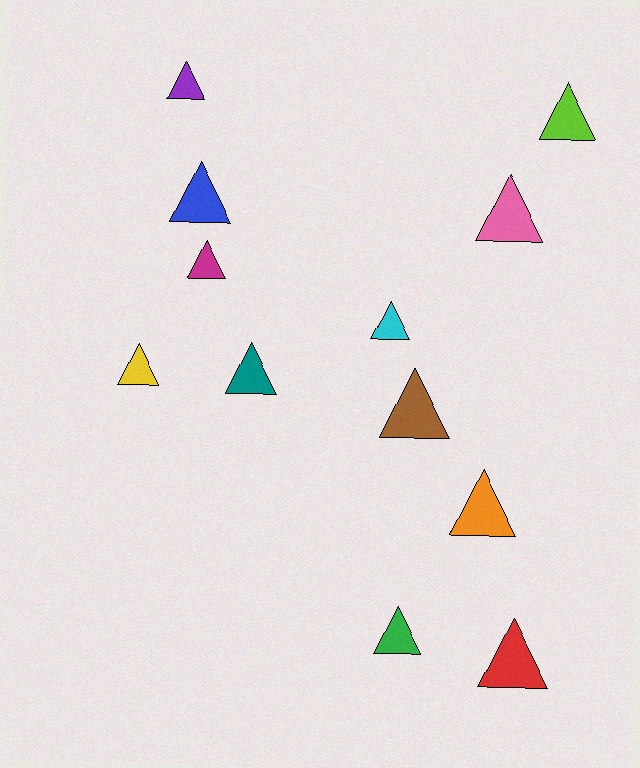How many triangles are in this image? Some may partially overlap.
There are 12 triangles.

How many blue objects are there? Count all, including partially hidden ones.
There is 1 blue object.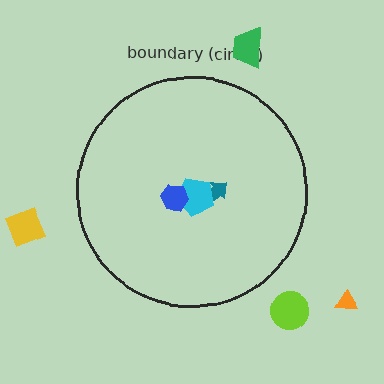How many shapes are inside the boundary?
3 inside, 4 outside.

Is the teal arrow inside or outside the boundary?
Inside.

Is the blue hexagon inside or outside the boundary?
Inside.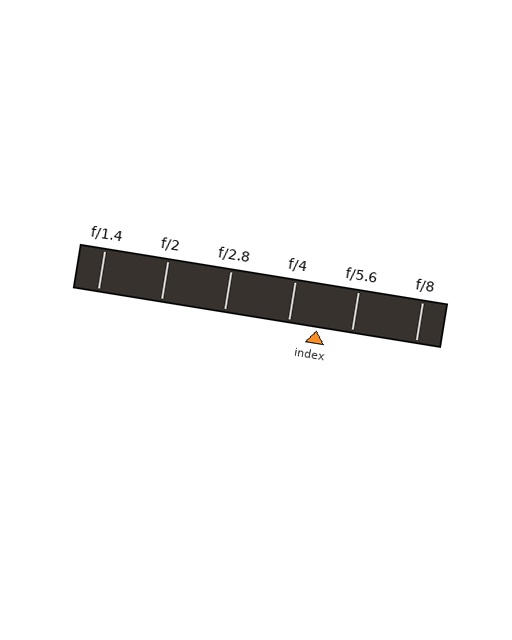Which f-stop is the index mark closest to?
The index mark is closest to f/4.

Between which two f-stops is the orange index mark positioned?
The index mark is between f/4 and f/5.6.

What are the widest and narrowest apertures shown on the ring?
The widest aperture shown is f/1.4 and the narrowest is f/8.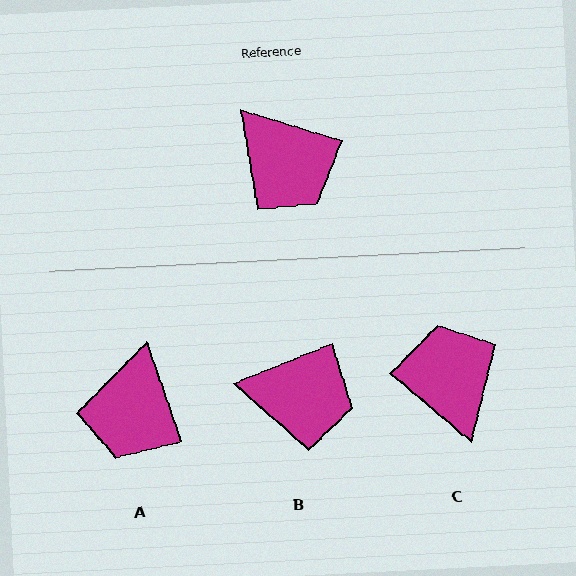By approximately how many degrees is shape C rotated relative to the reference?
Approximately 157 degrees counter-clockwise.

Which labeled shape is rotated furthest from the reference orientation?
C, about 157 degrees away.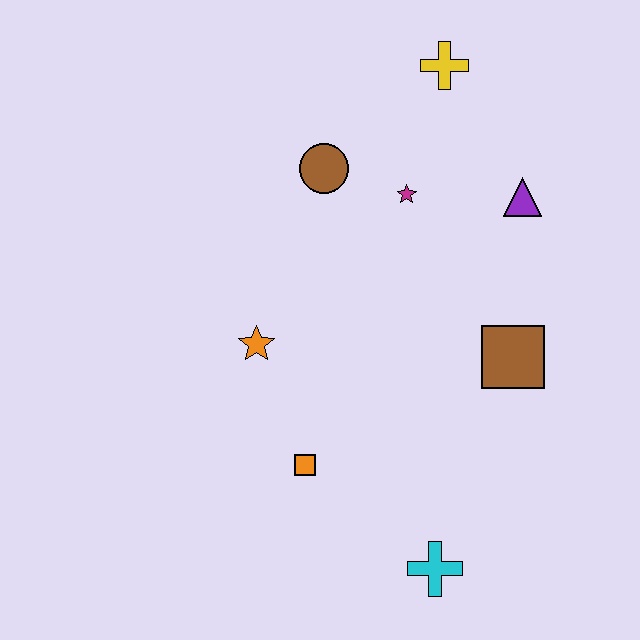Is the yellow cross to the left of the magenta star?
No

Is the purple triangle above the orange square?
Yes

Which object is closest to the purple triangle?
The magenta star is closest to the purple triangle.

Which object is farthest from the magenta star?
The cyan cross is farthest from the magenta star.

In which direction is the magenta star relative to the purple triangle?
The magenta star is to the left of the purple triangle.